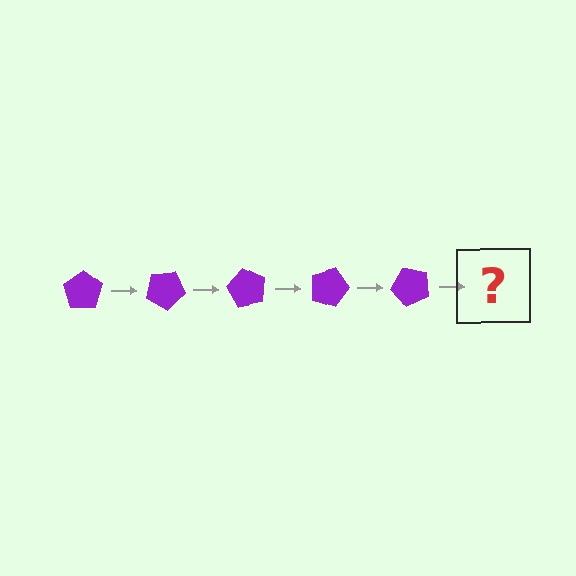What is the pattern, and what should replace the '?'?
The pattern is that the pentagon rotates 30 degrees each step. The '?' should be a purple pentagon rotated 150 degrees.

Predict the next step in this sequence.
The next step is a purple pentagon rotated 150 degrees.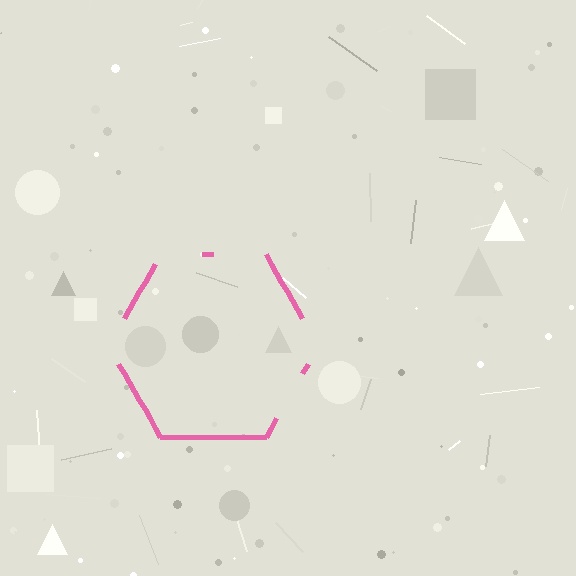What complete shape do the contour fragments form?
The contour fragments form a hexagon.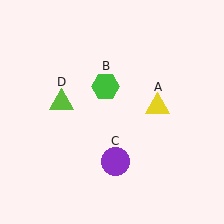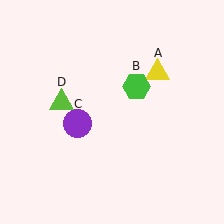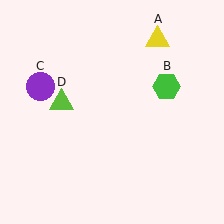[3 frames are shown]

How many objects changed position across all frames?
3 objects changed position: yellow triangle (object A), green hexagon (object B), purple circle (object C).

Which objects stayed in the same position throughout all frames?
Lime triangle (object D) remained stationary.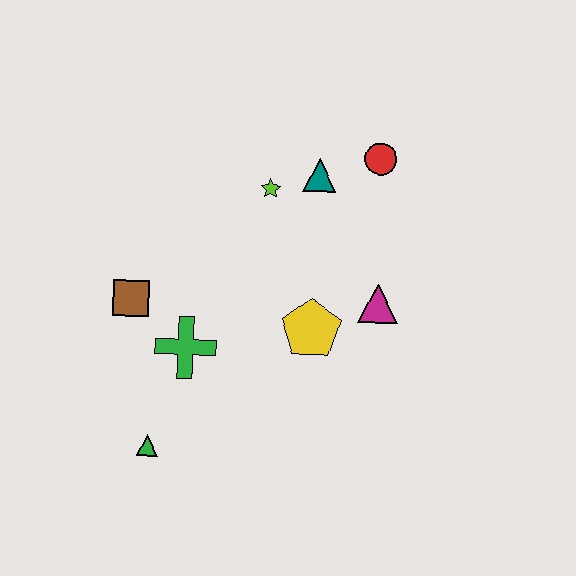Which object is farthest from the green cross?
The red circle is farthest from the green cross.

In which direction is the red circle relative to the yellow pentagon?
The red circle is above the yellow pentagon.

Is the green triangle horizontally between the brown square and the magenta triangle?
Yes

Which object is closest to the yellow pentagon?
The magenta triangle is closest to the yellow pentagon.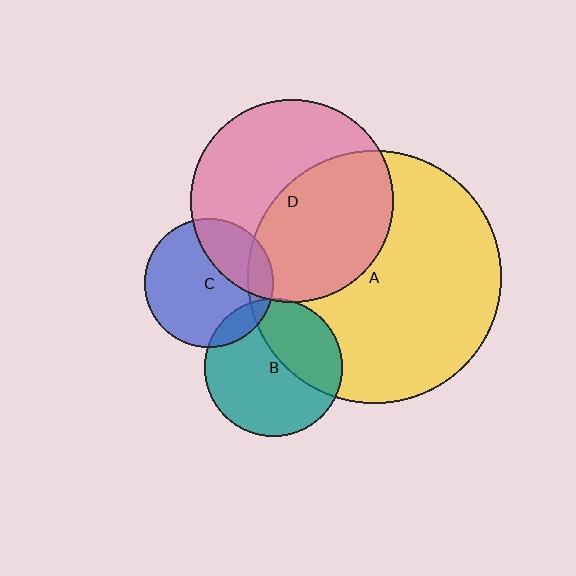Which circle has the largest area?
Circle A (yellow).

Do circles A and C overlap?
Yes.